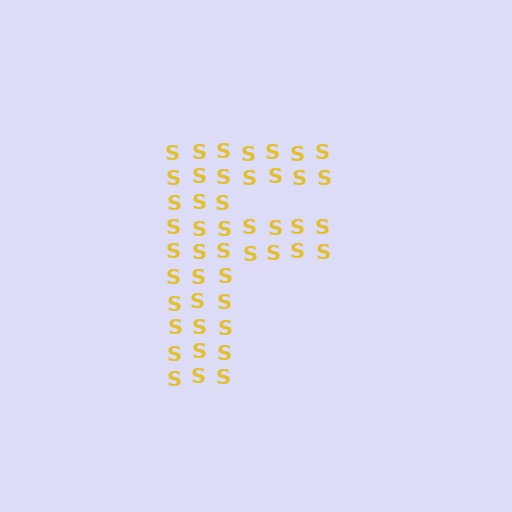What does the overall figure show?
The overall figure shows the letter F.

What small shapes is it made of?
It is made of small letter S's.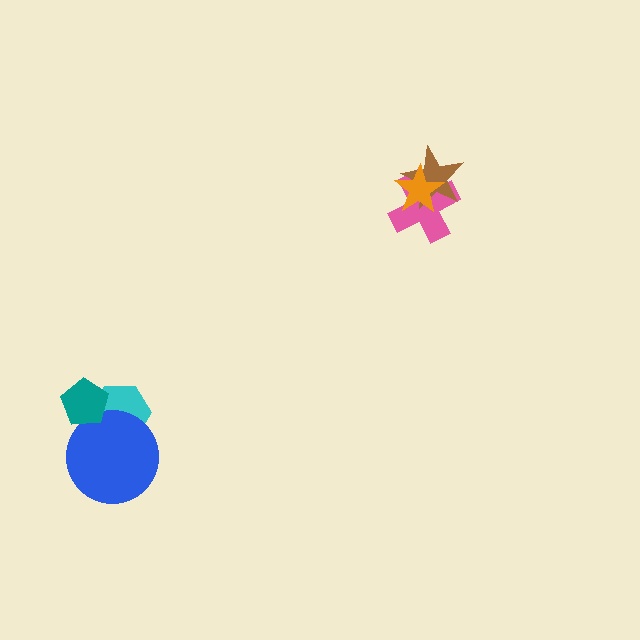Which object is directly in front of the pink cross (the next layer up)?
The brown star is directly in front of the pink cross.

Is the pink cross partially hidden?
Yes, it is partially covered by another shape.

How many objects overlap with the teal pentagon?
2 objects overlap with the teal pentagon.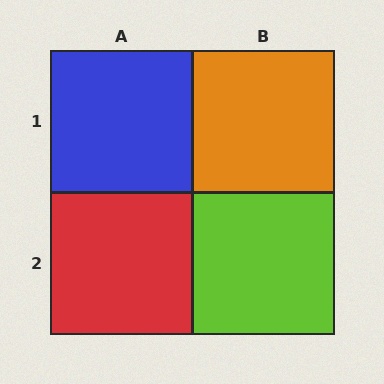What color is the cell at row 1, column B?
Orange.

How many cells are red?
1 cell is red.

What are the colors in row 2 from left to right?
Red, lime.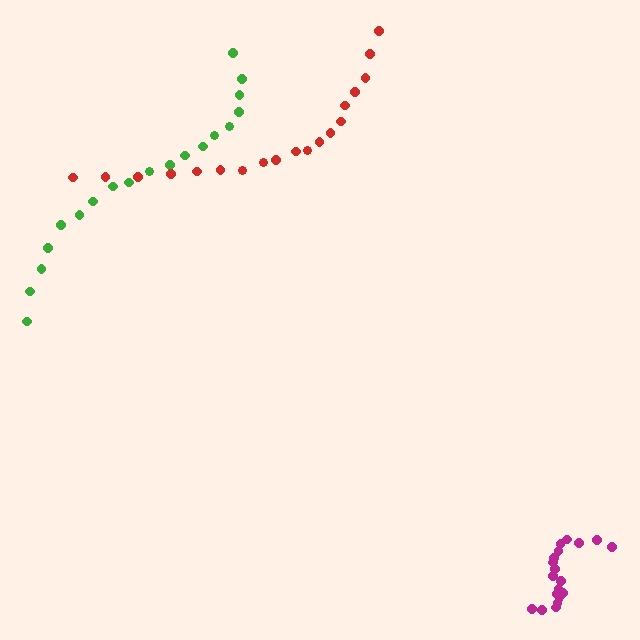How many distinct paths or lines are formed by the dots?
There are 3 distinct paths.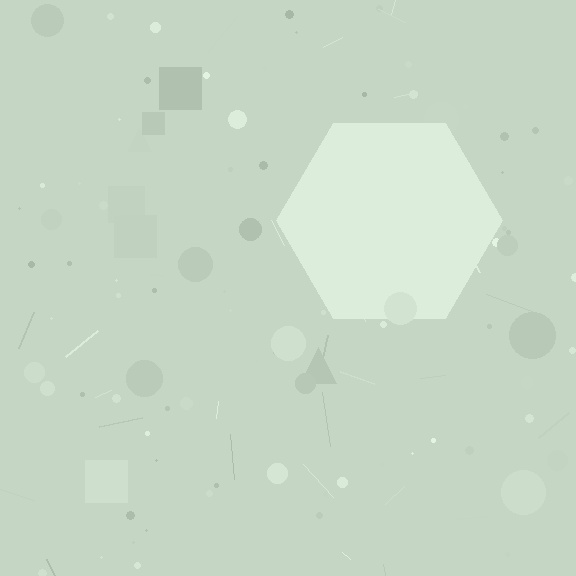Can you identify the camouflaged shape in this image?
The camouflaged shape is a hexagon.